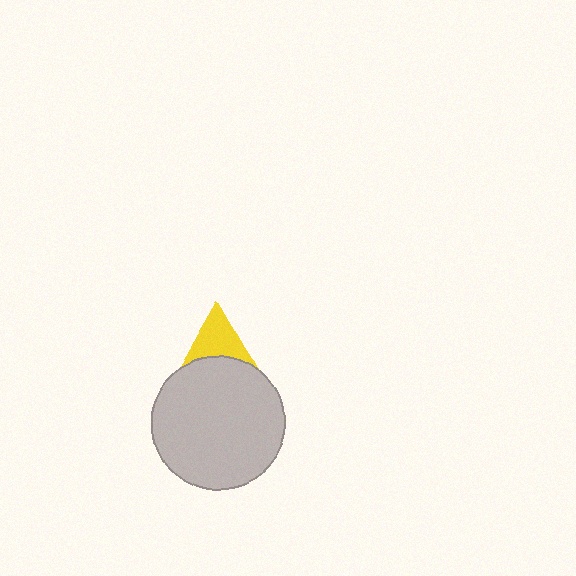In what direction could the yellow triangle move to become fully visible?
The yellow triangle could move up. That would shift it out from behind the light gray circle entirely.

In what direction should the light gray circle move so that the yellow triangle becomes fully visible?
The light gray circle should move down. That is the shortest direction to clear the overlap and leave the yellow triangle fully visible.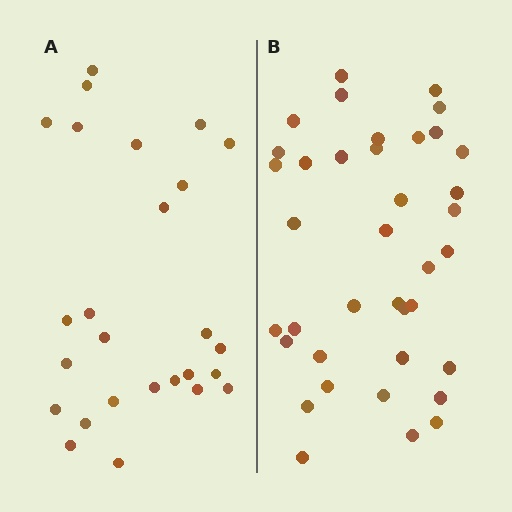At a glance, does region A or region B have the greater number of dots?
Region B (the right region) has more dots.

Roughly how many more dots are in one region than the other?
Region B has roughly 12 or so more dots than region A.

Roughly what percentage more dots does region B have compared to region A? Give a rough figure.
About 45% more.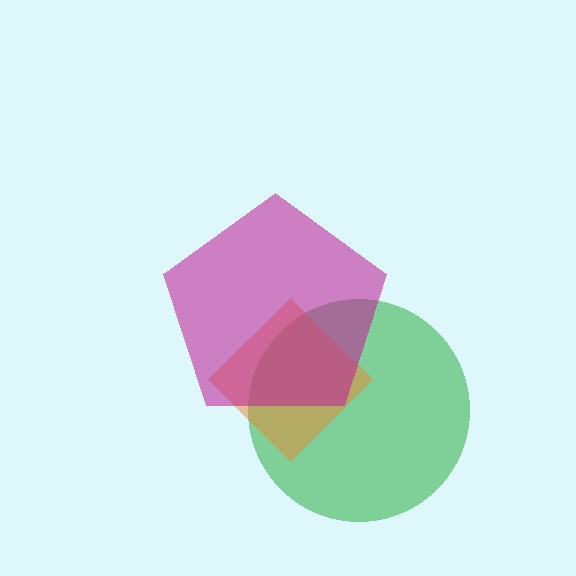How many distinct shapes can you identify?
There are 3 distinct shapes: a green circle, an orange diamond, a magenta pentagon.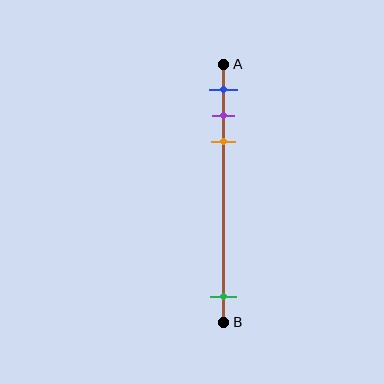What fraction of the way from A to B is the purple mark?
The purple mark is approximately 20% (0.2) of the way from A to B.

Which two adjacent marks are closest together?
The purple and orange marks are the closest adjacent pair.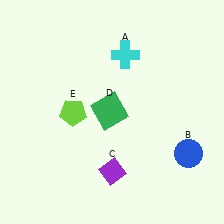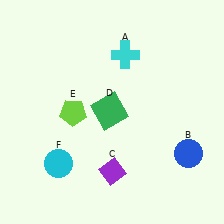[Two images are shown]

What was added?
A cyan circle (F) was added in Image 2.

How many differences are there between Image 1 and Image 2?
There is 1 difference between the two images.